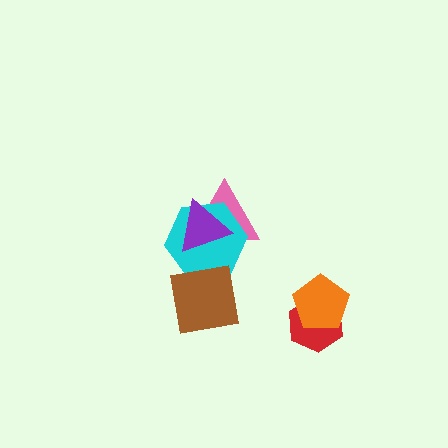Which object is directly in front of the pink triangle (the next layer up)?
The cyan hexagon is directly in front of the pink triangle.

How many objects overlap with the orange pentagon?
1 object overlaps with the orange pentagon.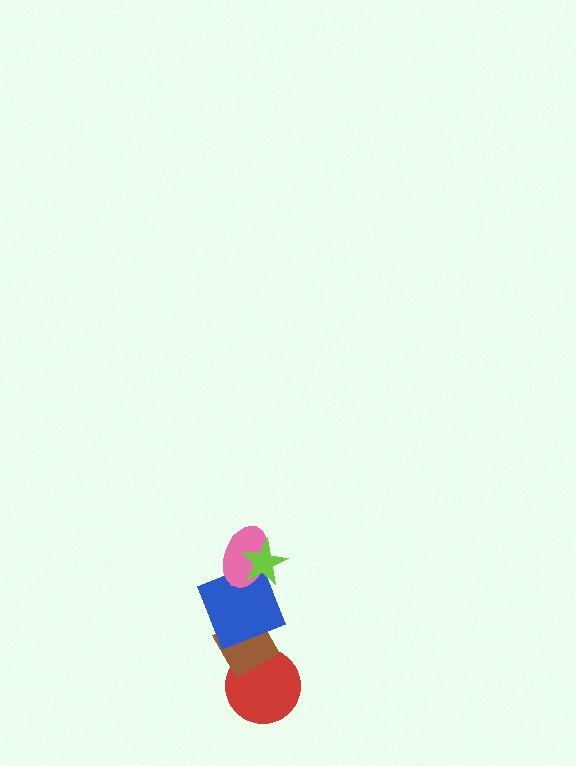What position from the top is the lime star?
The lime star is 1st from the top.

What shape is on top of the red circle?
The brown diamond is on top of the red circle.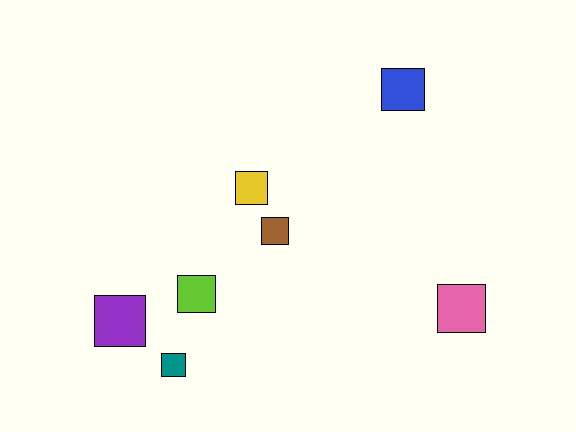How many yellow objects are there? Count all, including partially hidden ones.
There is 1 yellow object.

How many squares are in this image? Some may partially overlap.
There are 7 squares.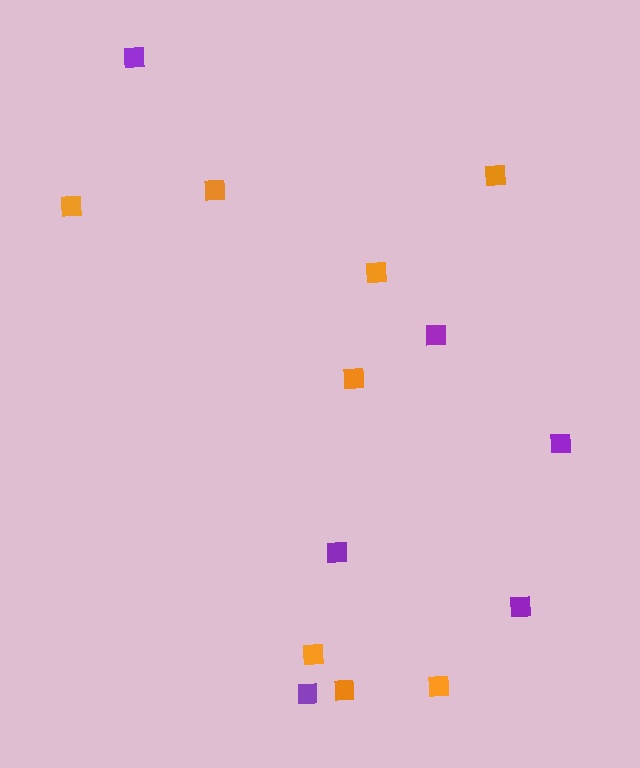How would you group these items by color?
There are 2 groups: one group of orange squares (8) and one group of purple squares (6).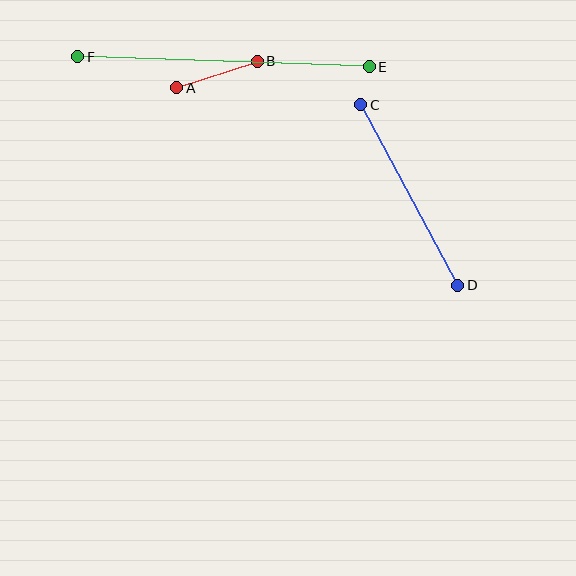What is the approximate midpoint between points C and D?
The midpoint is at approximately (409, 195) pixels.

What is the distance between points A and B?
The distance is approximately 84 pixels.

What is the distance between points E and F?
The distance is approximately 291 pixels.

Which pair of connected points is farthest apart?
Points E and F are farthest apart.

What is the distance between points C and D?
The distance is approximately 205 pixels.